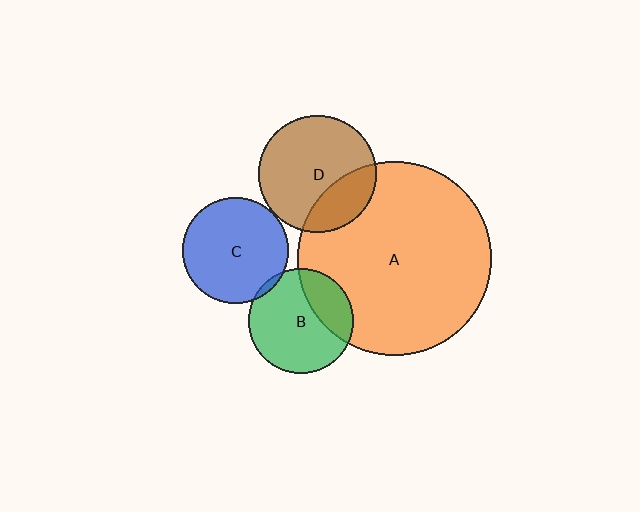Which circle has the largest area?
Circle A (orange).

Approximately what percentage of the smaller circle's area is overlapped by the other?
Approximately 25%.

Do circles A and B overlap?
Yes.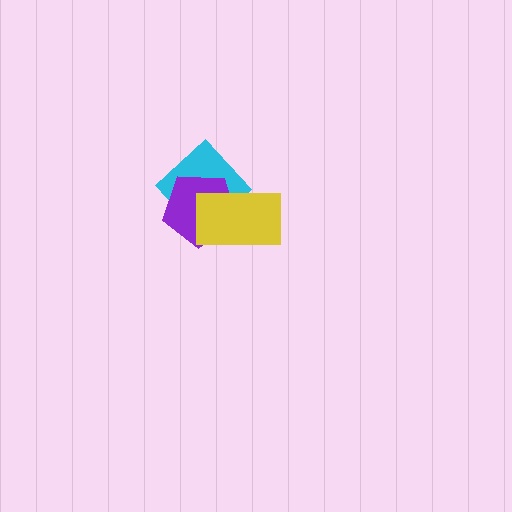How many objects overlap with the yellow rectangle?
2 objects overlap with the yellow rectangle.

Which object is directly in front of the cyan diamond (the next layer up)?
The purple pentagon is directly in front of the cyan diamond.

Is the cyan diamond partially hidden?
Yes, it is partially covered by another shape.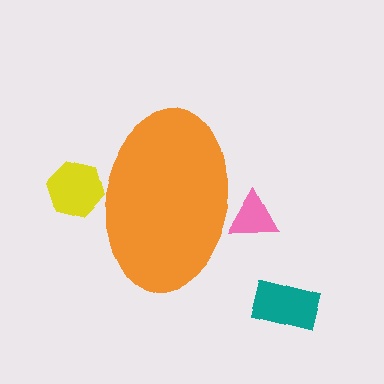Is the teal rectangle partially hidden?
No, the teal rectangle is fully visible.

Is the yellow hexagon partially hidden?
Yes, the yellow hexagon is partially hidden behind the orange ellipse.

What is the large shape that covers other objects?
An orange ellipse.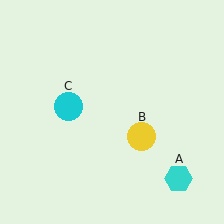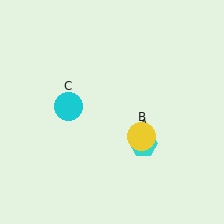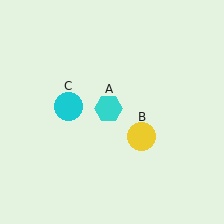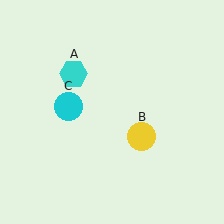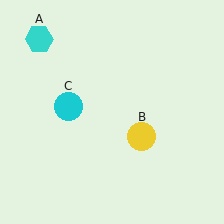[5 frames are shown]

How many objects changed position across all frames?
1 object changed position: cyan hexagon (object A).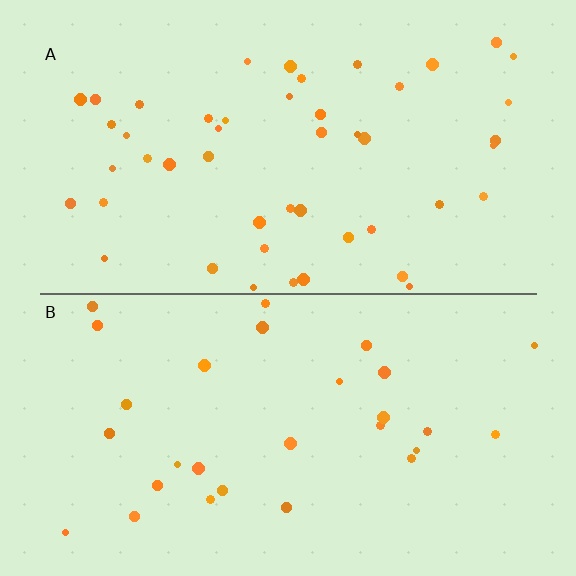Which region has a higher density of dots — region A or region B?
A (the top).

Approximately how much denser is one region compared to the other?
Approximately 1.7× — region A over region B.